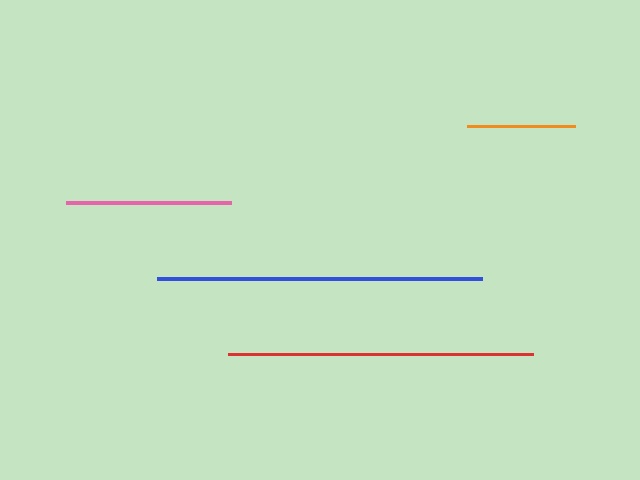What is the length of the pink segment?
The pink segment is approximately 165 pixels long.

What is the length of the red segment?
The red segment is approximately 306 pixels long.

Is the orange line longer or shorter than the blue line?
The blue line is longer than the orange line.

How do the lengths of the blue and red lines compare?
The blue and red lines are approximately the same length.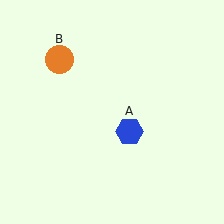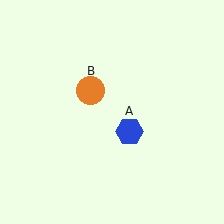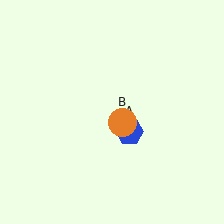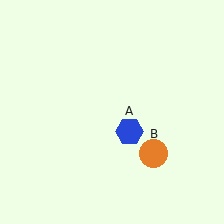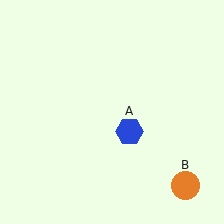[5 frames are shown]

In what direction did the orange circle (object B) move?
The orange circle (object B) moved down and to the right.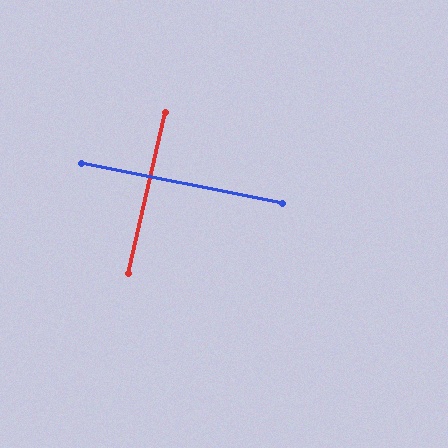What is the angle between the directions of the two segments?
Approximately 88 degrees.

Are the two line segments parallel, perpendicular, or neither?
Perpendicular — they meet at approximately 88°.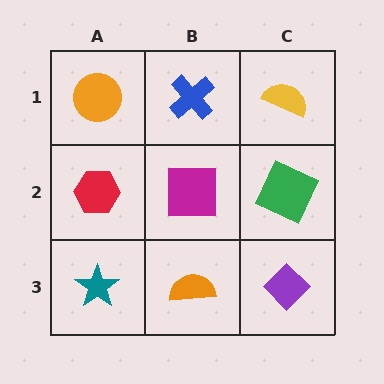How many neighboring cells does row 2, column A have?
3.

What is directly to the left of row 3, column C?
An orange semicircle.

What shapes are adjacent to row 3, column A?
A red hexagon (row 2, column A), an orange semicircle (row 3, column B).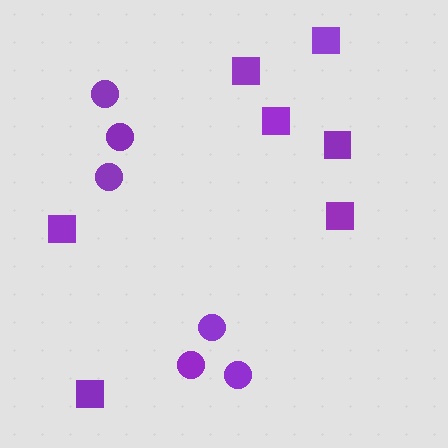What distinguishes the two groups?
There are 2 groups: one group of circles (6) and one group of squares (7).